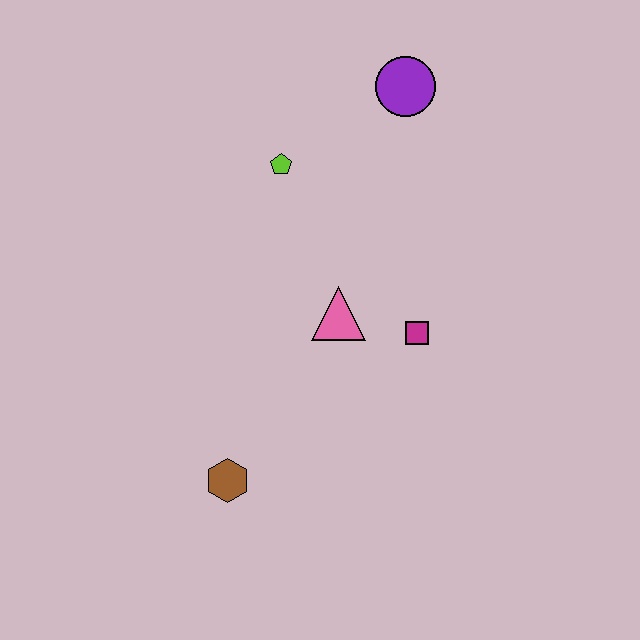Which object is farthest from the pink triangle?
The purple circle is farthest from the pink triangle.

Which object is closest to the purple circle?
The lime pentagon is closest to the purple circle.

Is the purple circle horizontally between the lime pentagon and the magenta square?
Yes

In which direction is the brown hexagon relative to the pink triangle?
The brown hexagon is below the pink triangle.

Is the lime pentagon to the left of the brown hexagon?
No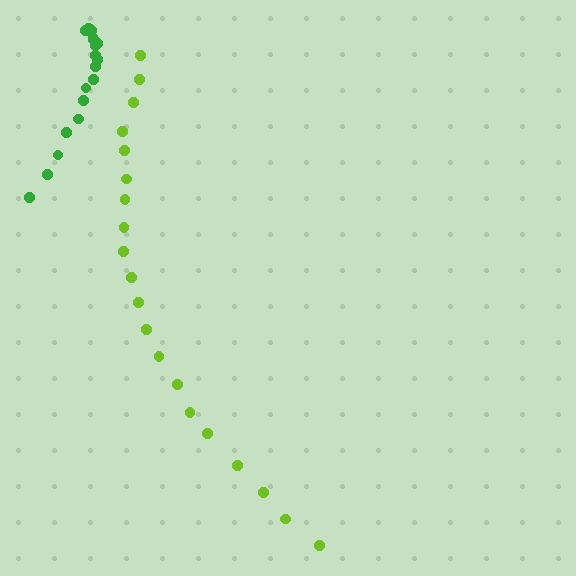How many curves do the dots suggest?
There are 2 distinct paths.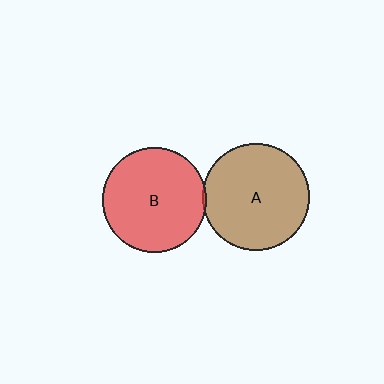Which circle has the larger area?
Circle A (brown).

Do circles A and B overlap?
Yes.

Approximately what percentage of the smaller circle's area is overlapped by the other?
Approximately 5%.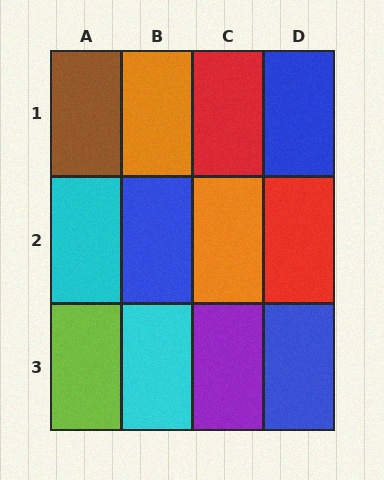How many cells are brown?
1 cell is brown.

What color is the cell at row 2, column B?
Blue.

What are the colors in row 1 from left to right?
Brown, orange, red, blue.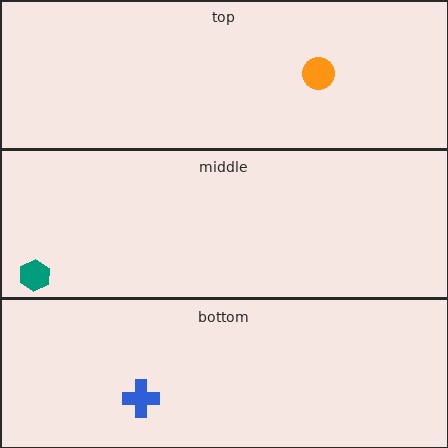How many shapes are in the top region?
1.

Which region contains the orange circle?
The top region.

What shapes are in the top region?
The orange circle.